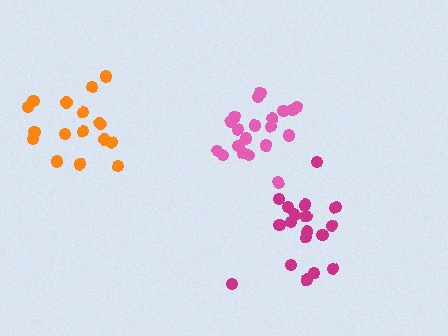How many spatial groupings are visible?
There are 3 spatial groupings.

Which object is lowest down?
The magenta cluster is bottommost.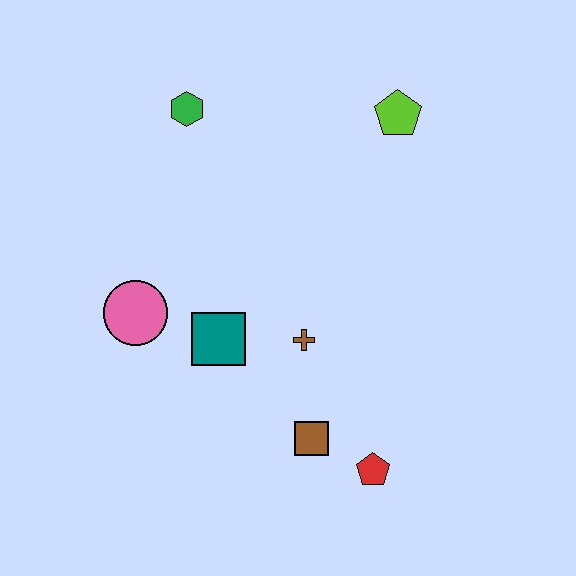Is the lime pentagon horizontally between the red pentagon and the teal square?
No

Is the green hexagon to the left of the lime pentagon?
Yes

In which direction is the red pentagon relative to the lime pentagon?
The red pentagon is below the lime pentagon.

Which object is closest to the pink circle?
The teal square is closest to the pink circle.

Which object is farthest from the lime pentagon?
The red pentagon is farthest from the lime pentagon.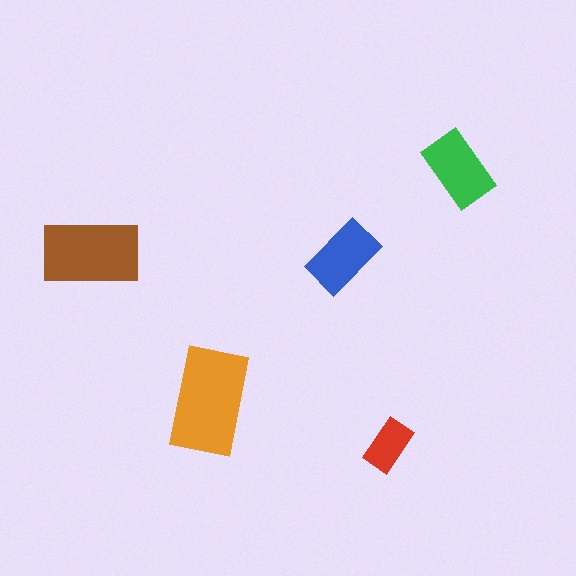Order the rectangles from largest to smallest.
the orange one, the brown one, the green one, the blue one, the red one.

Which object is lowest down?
The red rectangle is bottommost.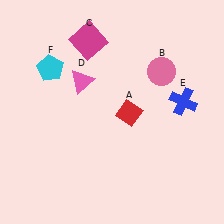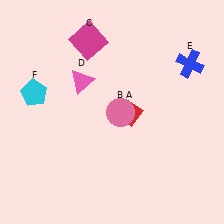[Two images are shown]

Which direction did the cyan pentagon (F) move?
The cyan pentagon (F) moved down.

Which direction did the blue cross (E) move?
The blue cross (E) moved up.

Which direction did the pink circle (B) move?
The pink circle (B) moved left.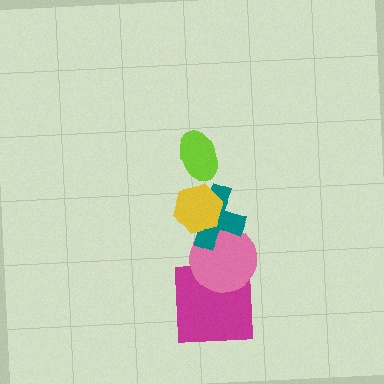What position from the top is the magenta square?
The magenta square is 5th from the top.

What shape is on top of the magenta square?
The pink circle is on top of the magenta square.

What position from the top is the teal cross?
The teal cross is 3rd from the top.